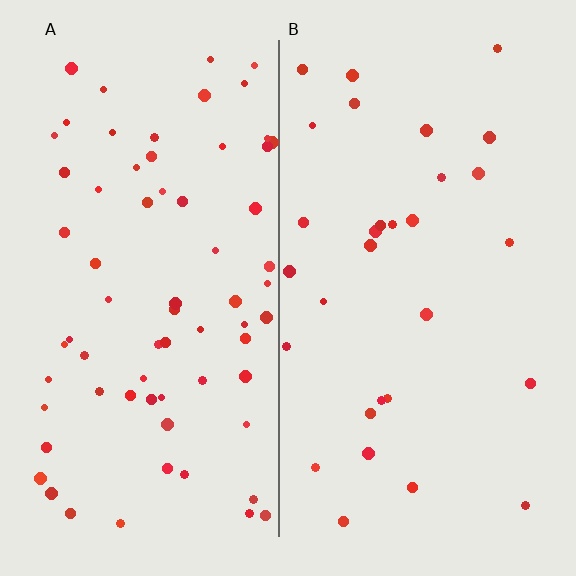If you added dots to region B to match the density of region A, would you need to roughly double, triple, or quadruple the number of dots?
Approximately double.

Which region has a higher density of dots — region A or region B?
A (the left).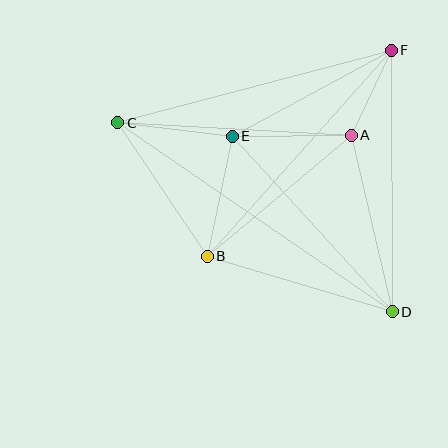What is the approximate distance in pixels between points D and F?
The distance between D and F is approximately 261 pixels.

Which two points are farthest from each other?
Points C and D are farthest from each other.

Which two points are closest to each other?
Points A and F are closest to each other.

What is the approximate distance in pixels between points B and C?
The distance between B and C is approximately 161 pixels.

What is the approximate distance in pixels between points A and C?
The distance between A and C is approximately 234 pixels.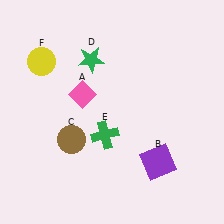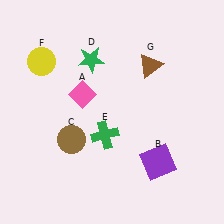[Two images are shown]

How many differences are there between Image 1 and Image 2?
There is 1 difference between the two images.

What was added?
A brown triangle (G) was added in Image 2.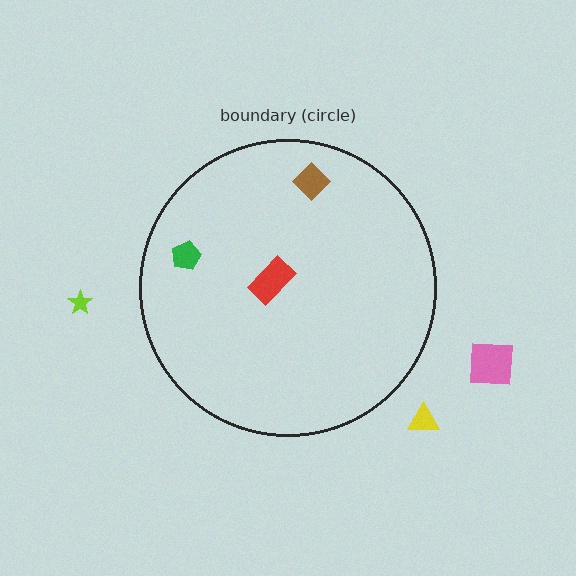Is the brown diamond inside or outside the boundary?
Inside.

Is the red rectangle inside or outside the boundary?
Inside.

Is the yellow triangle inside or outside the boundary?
Outside.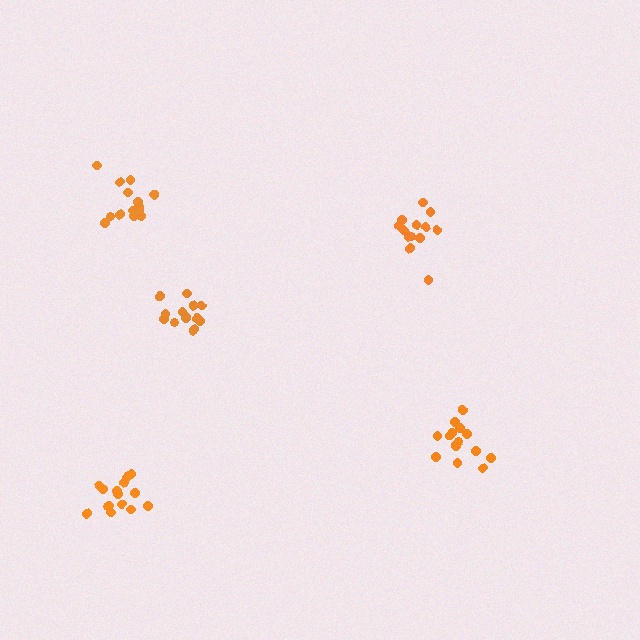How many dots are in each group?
Group 1: 14 dots, Group 2: 13 dots, Group 3: 17 dots, Group 4: 16 dots, Group 5: 14 dots (74 total).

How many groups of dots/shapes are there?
There are 5 groups.